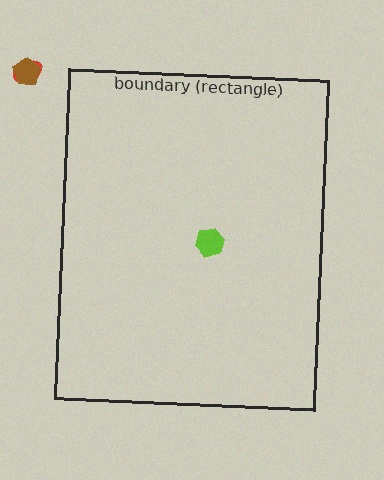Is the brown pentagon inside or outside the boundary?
Outside.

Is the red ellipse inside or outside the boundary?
Outside.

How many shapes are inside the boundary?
1 inside, 2 outside.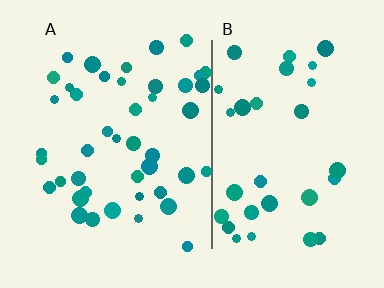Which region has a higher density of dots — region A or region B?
A (the left).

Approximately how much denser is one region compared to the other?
Approximately 1.4× — region A over region B.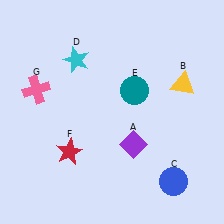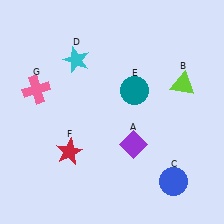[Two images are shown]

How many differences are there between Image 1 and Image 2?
There is 1 difference between the two images.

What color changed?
The triangle (B) changed from yellow in Image 1 to lime in Image 2.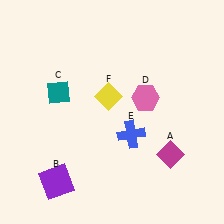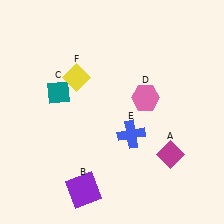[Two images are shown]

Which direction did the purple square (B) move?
The purple square (B) moved right.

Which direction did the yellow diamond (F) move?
The yellow diamond (F) moved left.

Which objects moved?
The objects that moved are: the purple square (B), the yellow diamond (F).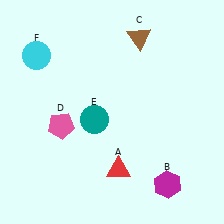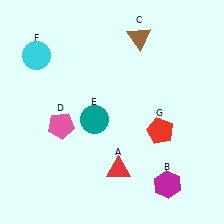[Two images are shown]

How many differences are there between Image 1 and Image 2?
There is 1 difference between the two images.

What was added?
A red pentagon (G) was added in Image 2.